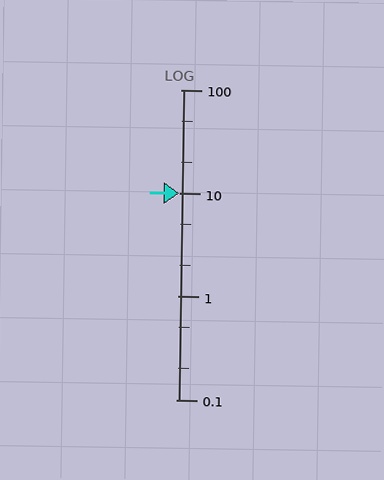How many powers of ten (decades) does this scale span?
The scale spans 3 decades, from 0.1 to 100.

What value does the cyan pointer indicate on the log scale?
The pointer indicates approximately 9.9.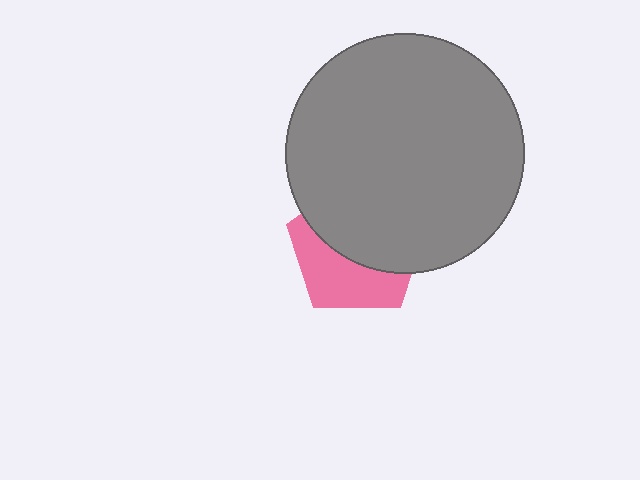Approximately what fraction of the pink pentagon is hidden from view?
Roughly 58% of the pink pentagon is hidden behind the gray circle.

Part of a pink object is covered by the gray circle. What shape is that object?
It is a pentagon.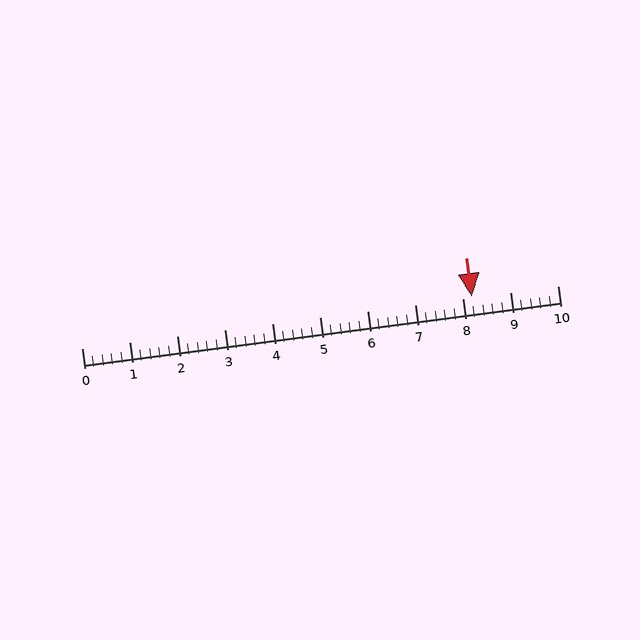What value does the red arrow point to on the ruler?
The red arrow points to approximately 8.2.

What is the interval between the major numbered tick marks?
The major tick marks are spaced 1 units apart.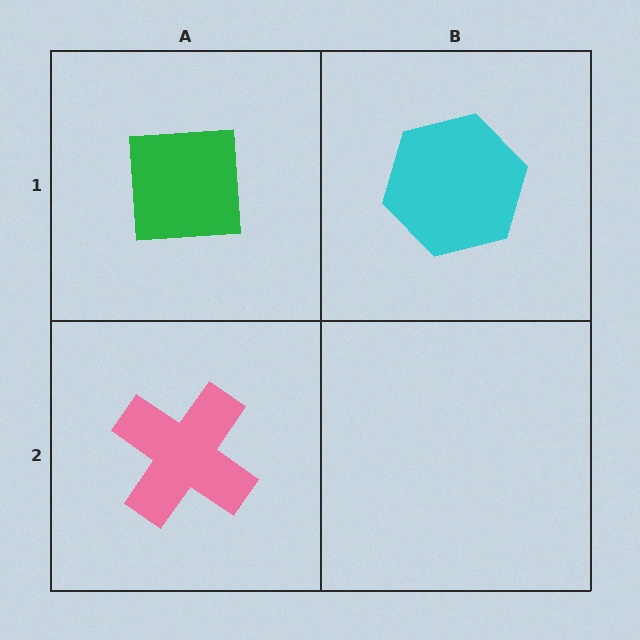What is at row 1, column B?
A cyan hexagon.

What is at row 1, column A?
A green square.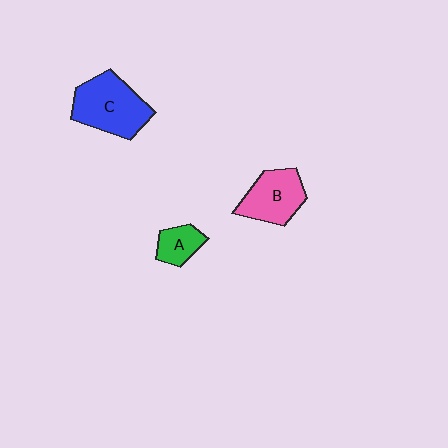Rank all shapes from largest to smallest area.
From largest to smallest: C (blue), B (pink), A (green).